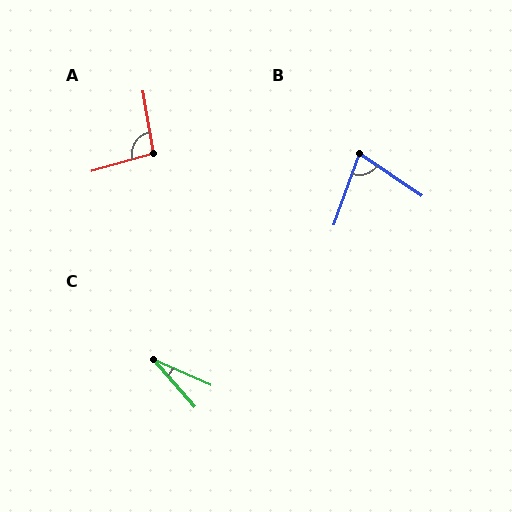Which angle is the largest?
A, at approximately 97 degrees.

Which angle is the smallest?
C, at approximately 26 degrees.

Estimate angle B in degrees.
Approximately 76 degrees.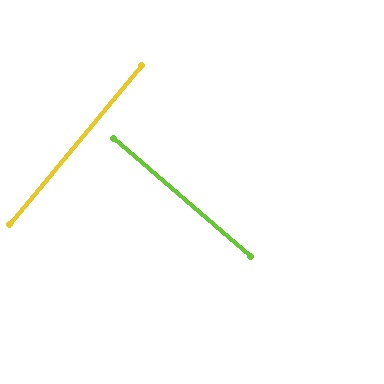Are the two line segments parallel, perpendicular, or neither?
Perpendicular — they meet at approximately 89°.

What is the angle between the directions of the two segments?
Approximately 89 degrees.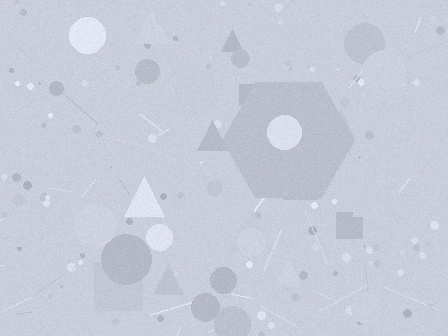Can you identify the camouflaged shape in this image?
The camouflaged shape is a hexagon.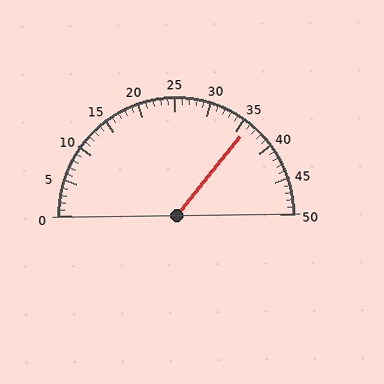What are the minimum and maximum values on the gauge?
The gauge ranges from 0 to 50.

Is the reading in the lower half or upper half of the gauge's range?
The reading is in the upper half of the range (0 to 50).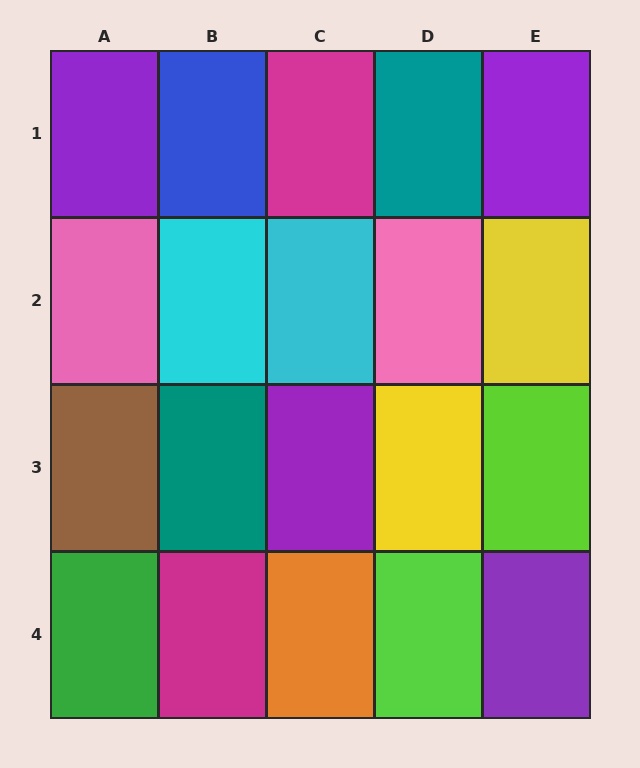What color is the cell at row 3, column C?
Purple.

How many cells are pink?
2 cells are pink.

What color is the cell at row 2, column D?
Pink.